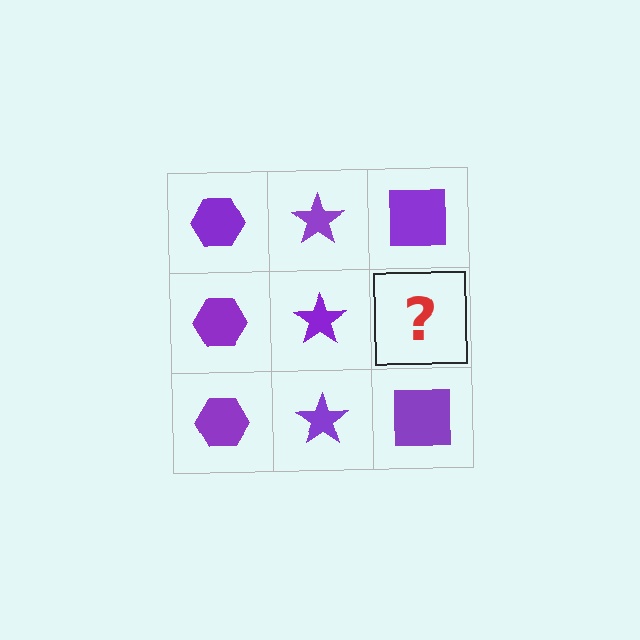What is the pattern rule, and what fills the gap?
The rule is that each column has a consistent shape. The gap should be filled with a purple square.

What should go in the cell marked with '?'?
The missing cell should contain a purple square.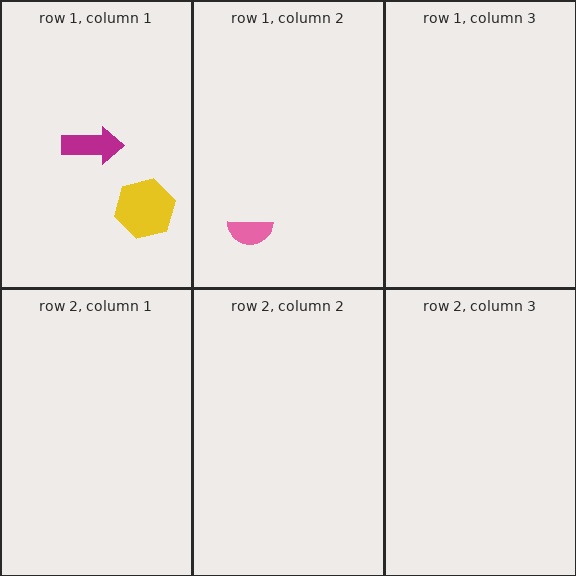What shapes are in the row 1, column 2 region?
The pink semicircle.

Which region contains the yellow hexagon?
The row 1, column 1 region.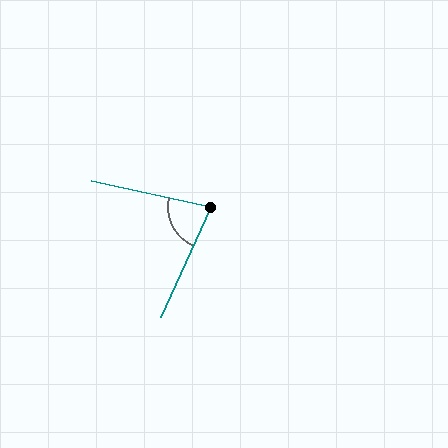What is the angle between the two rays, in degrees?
Approximately 78 degrees.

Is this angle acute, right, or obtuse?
It is acute.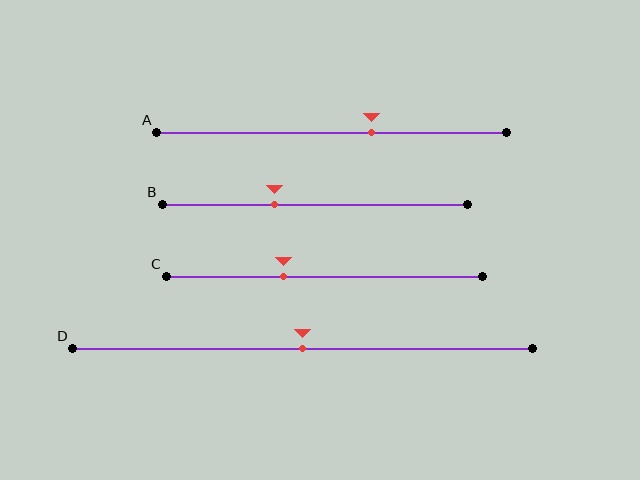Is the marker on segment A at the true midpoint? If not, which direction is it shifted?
No, the marker on segment A is shifted to the right by about 11% of the segment length.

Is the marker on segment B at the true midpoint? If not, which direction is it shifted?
No, the marker on segment B is shifted to the left by about 13% of the segment length.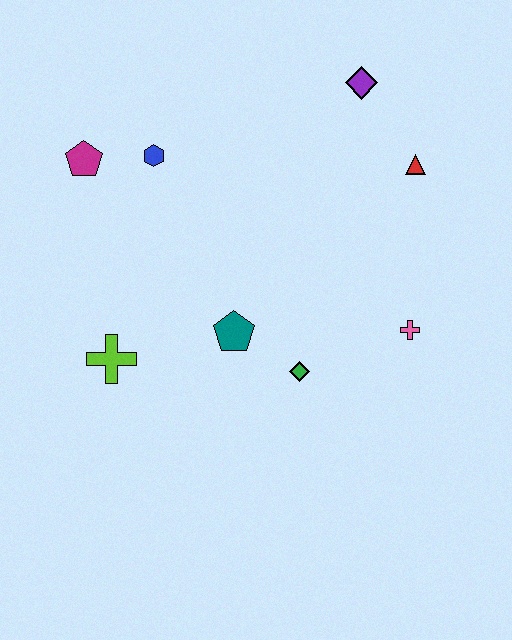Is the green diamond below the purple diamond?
Yes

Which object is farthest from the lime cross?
The purple diamond is farthest from the lime cross.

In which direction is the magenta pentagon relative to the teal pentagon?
The magenta pentagon is above the teal pentagon.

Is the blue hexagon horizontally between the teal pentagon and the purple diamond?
No